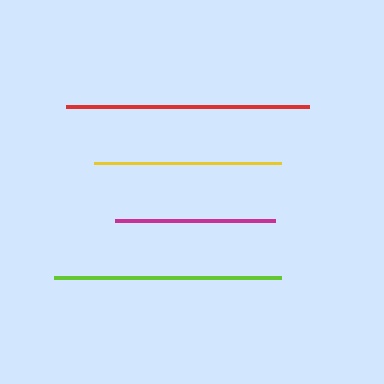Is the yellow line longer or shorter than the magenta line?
The yellow line is longer than the magenta line.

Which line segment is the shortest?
The magenta line is the shortest at approximately 161 pixels.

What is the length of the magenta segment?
The magenta segment is approximately 161 pixels long.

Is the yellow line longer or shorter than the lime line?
The lime line is longer than the yellow line.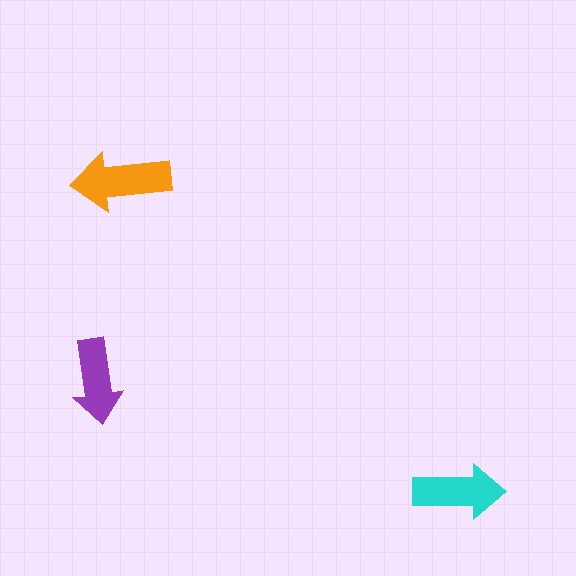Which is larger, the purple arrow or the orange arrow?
The orange one.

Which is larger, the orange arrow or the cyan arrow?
The orange one.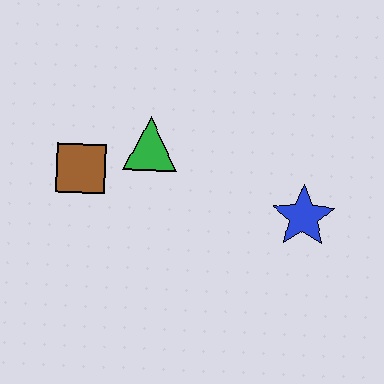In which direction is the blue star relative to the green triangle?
The blue star is to the right of the green triangle.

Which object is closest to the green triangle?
The brown square is closest to the green triangle.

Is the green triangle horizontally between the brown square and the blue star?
Yes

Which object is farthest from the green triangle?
The blue star is farthest from the green triangle.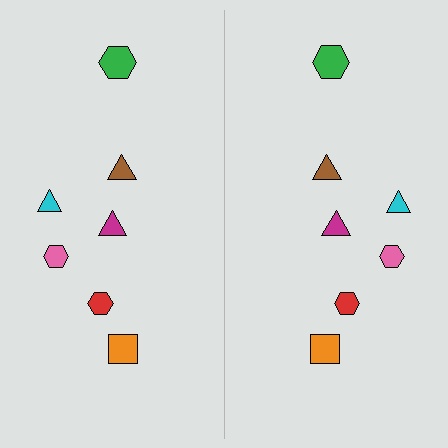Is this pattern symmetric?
Yes, this pattern has bilateral (reflection) symmetry.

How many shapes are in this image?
There are 14 shapes in this image.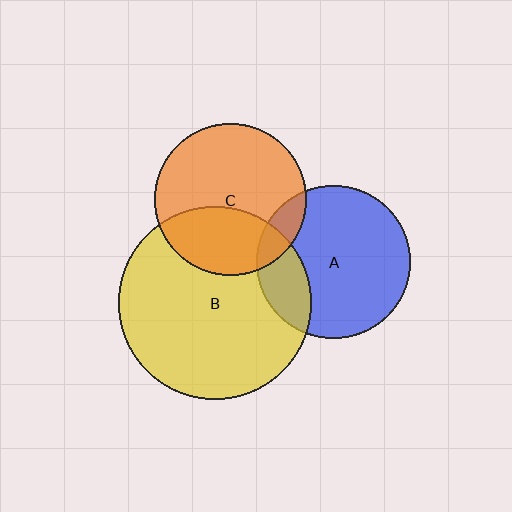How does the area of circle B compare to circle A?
Approximately 1.6 times.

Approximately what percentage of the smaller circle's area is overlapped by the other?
Approximately 10%.